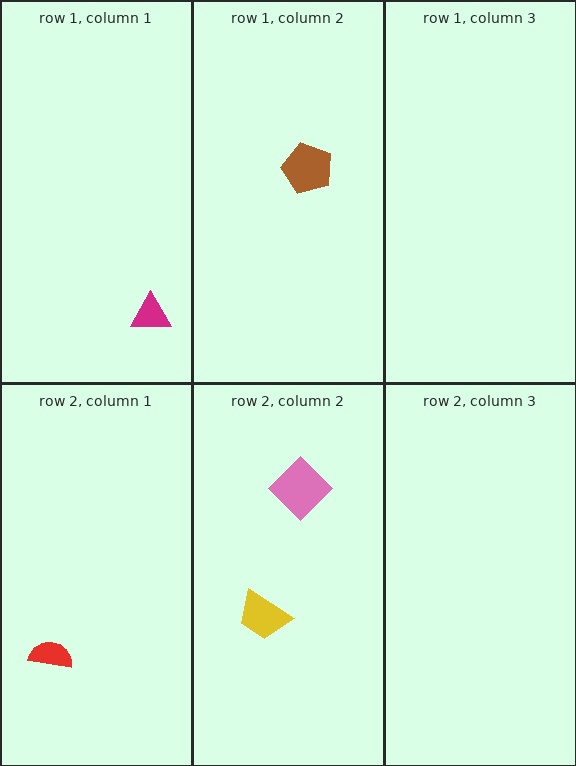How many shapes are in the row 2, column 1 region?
1.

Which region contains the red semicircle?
The row 2, column 1 region.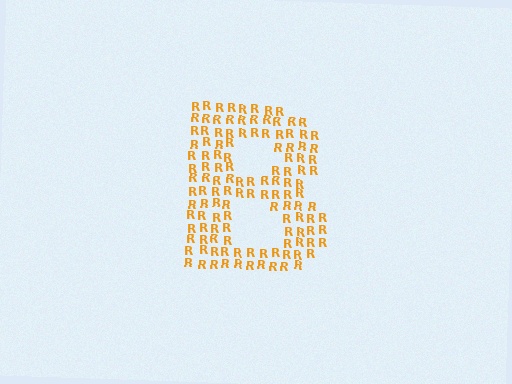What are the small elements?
The small elements are letter R's.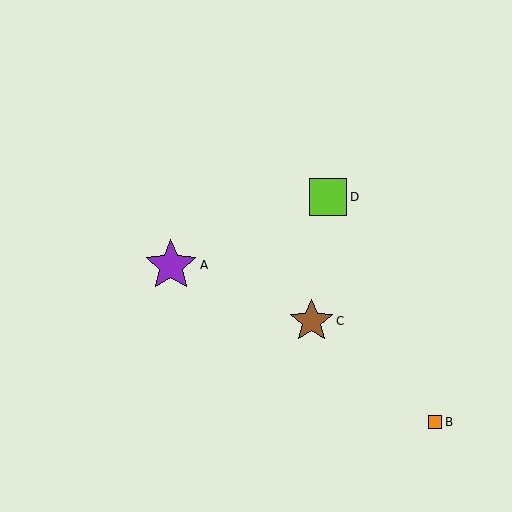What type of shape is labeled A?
Shape A is a purple star.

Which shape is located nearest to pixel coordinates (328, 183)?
The lime square (labeled D) at (328, 197) is nearest to that location.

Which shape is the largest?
The purple star (labeled A) is the largest.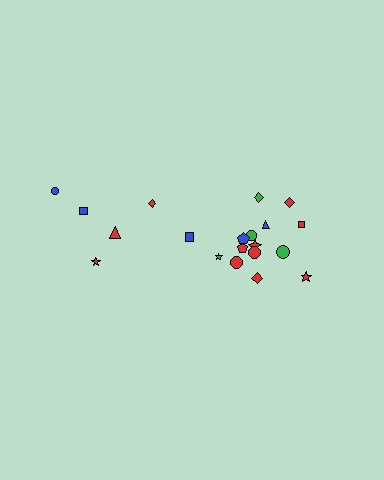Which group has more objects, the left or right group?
The right group.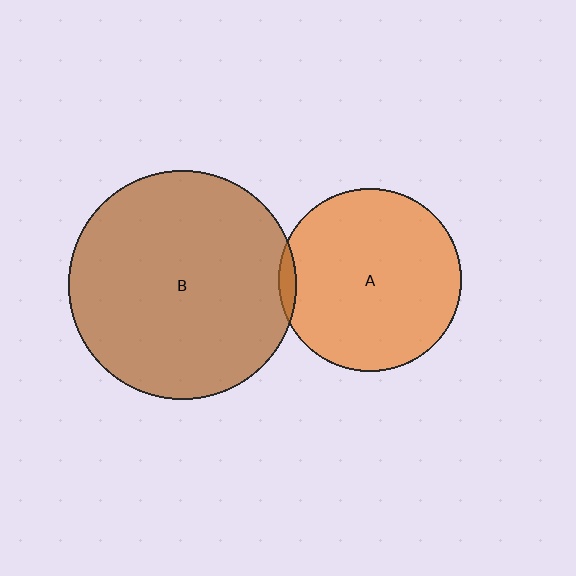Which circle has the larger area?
Circle B (brown).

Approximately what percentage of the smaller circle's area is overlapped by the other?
Approximately 5%.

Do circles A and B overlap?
Yes.